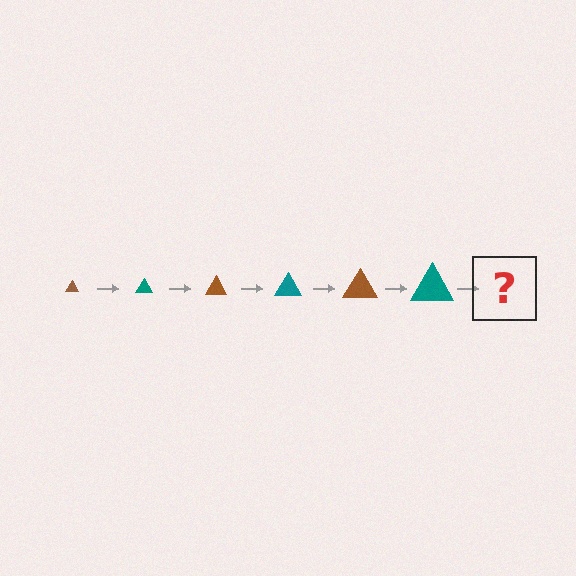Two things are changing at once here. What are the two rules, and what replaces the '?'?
The two rules are that the triangle grows larger each step and the color cycles through brown and teal. The '?' should be a brown triangle, larger than the previous one.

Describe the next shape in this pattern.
It should be a brown triangle, larger than the previous one.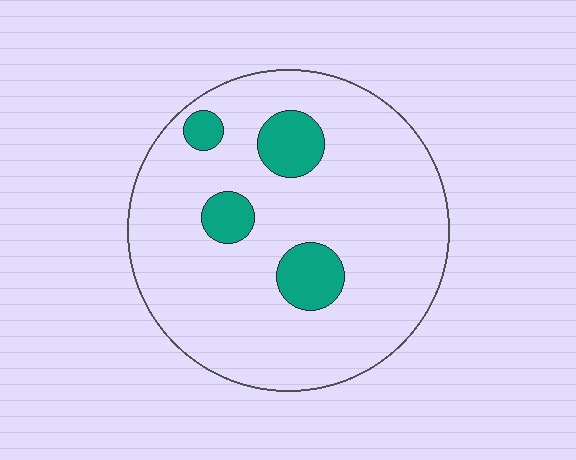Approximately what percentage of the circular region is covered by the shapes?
Approximately 15%.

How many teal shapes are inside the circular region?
4.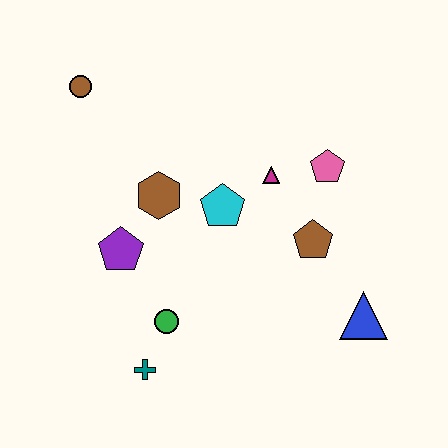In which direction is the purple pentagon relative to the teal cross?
The purple pentagon is above the teal cross.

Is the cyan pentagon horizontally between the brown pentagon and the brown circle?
Yes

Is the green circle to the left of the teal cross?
No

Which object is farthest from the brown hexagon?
The blue triangle is farthest from the brown hexagon.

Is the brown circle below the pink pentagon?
No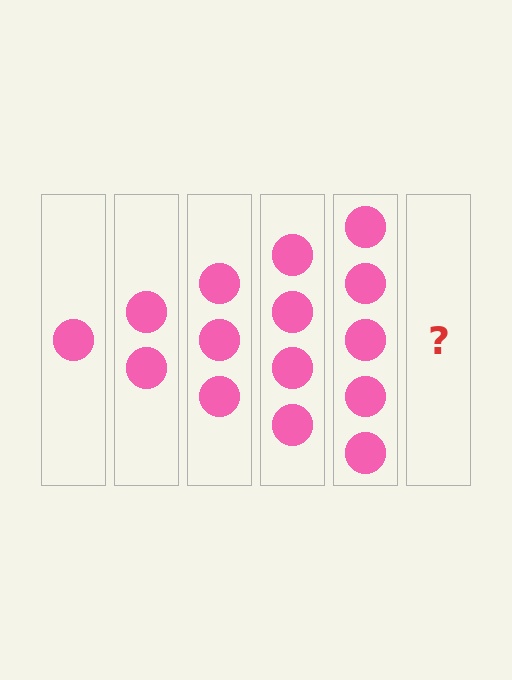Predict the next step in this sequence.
The next step is 6 circles.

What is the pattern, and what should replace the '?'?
The pattern is that each step adds one more circle. The '?' should be 6 circles.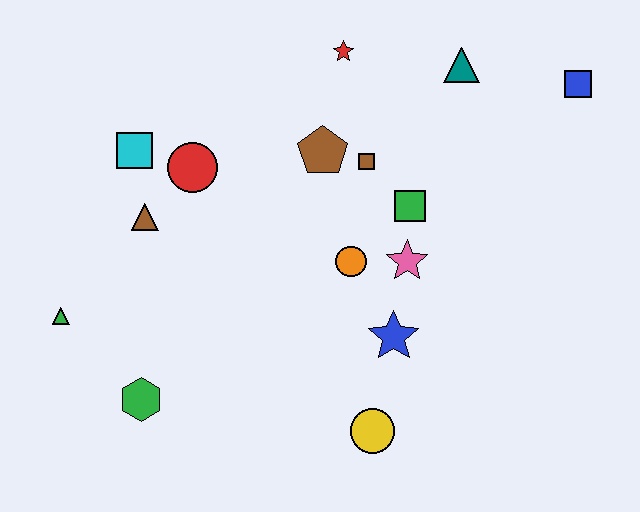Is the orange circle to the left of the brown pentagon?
No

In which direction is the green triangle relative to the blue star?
The green triangle is to the left of the blue star.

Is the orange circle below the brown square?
Yes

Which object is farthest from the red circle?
The blue square is farthest from the red circle.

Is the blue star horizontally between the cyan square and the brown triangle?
No